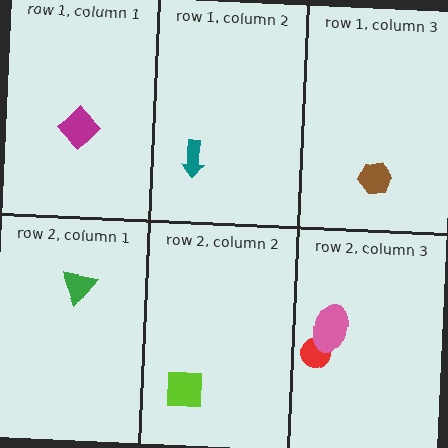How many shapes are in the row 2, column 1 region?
1.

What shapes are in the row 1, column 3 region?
The brown hexagon.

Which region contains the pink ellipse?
The row 2, column 3 region.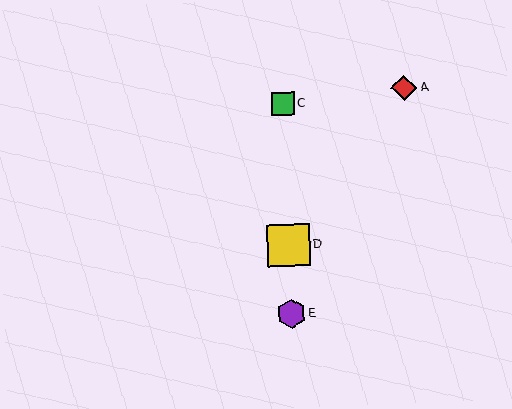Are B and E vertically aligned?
Yes, both are at x≈289.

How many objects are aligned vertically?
4 objects (B, C, D, E) are aligned vertically.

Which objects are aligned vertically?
Objects B, C, D, E are aligned vertically.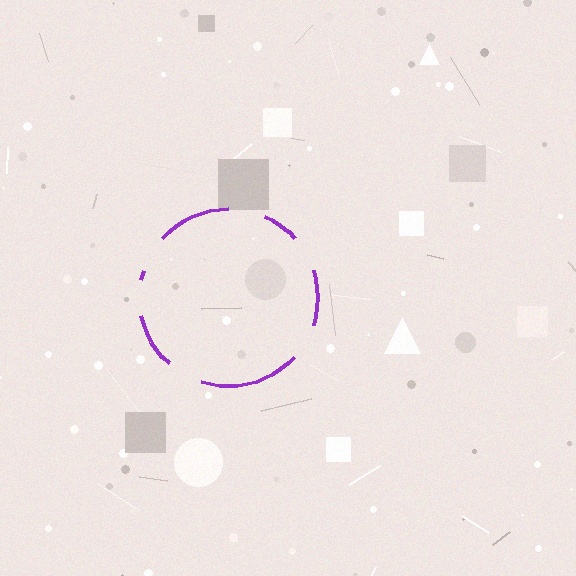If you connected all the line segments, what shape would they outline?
They would outline a circle.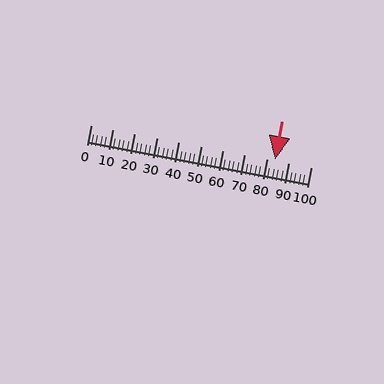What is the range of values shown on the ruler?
The ruler shows values from 0 to 100.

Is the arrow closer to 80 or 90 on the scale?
The arrow is closer to 80.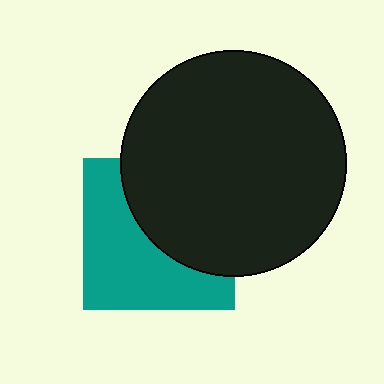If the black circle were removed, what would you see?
You would see the complete teal square.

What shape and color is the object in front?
The object in front is a black circle.